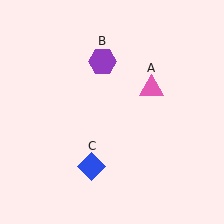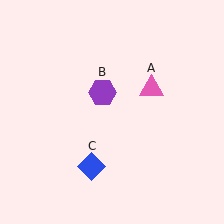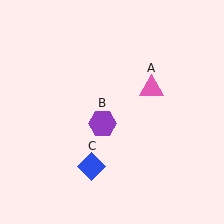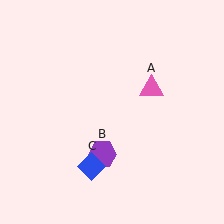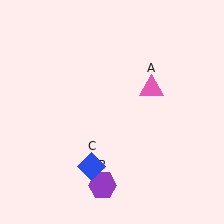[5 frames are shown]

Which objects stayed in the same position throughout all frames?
Pink triangle (object A) and blue diamond (object C) remained stationary.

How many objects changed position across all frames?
1 object changed position: purple hexagon (object B).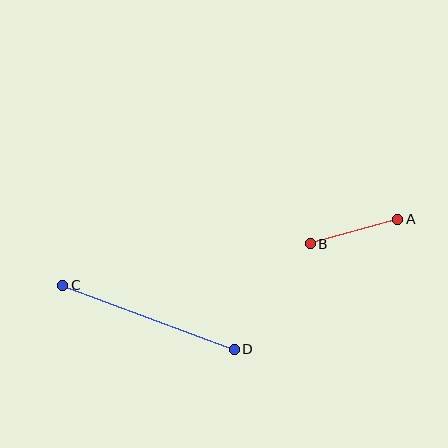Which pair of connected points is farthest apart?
Points C and D are farthest apart.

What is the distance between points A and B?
The distance is approximately 91 pixels.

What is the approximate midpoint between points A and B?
The midpoint is at approximately (354, 231) pixels.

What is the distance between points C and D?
The distance is approximately 183 pixels.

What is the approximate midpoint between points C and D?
The midpoint is at approximately (149, 317) pixels.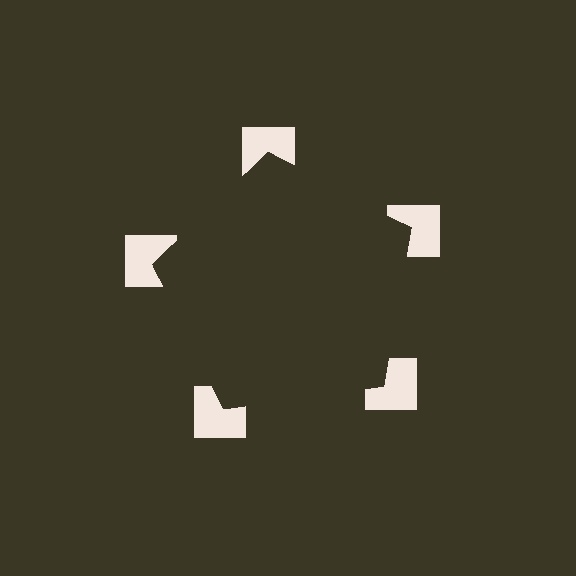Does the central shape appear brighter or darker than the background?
It typically appears slightly darker than the background, even though no actual brightness change is drawn.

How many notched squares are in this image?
There are 5 — one at each vertex of the illusory pentagon.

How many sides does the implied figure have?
5 sides.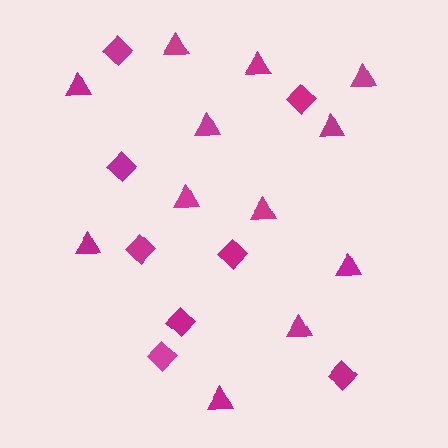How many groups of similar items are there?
There are 2 groups: one group of triangles (12) and one group of diamonds (8).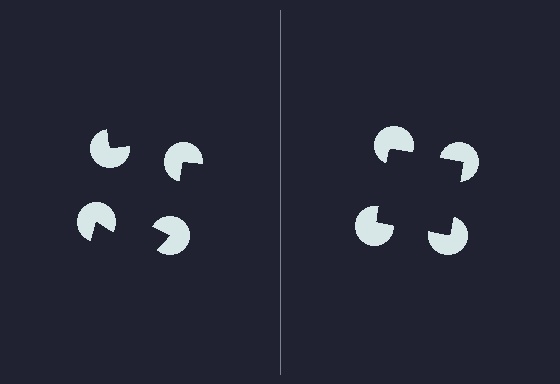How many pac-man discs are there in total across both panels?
8 — 4 on each side.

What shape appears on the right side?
An illusory square.